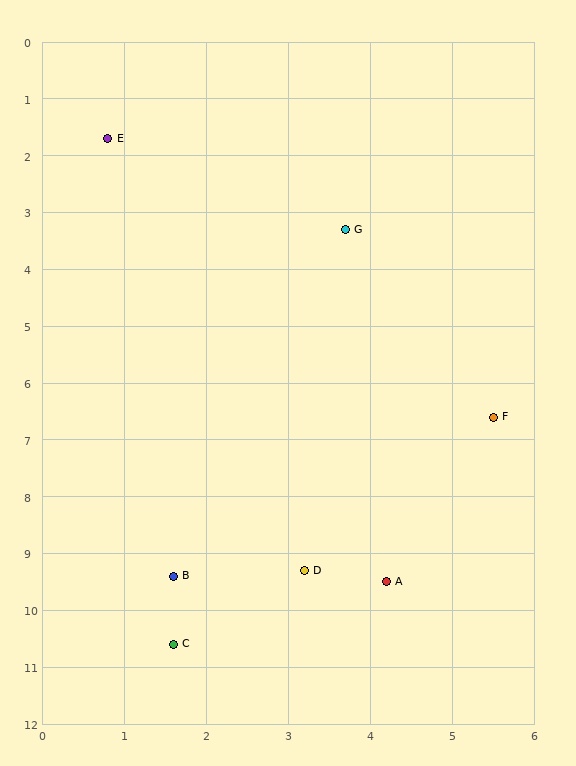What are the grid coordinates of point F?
Point F is at approximately (5.5, 6.6).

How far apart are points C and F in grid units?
Points C and F are about 5.6 grid units apart.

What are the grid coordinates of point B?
Point B is at approximately (1.6, 9.4).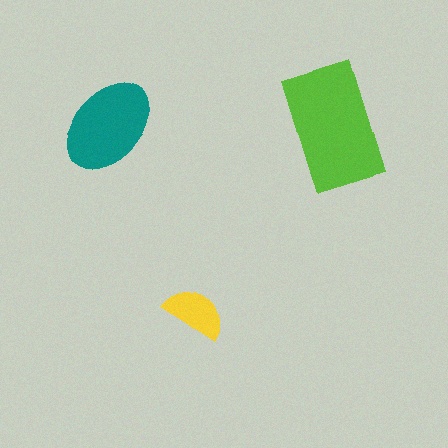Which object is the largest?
The lime rectangle.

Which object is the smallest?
The yellow semicircle.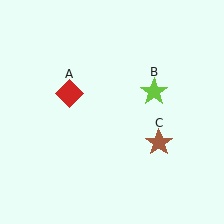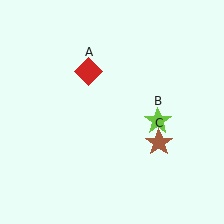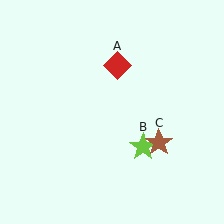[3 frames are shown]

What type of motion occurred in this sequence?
The red diamond (object A), lime star (object B) rotated clockwise around the center of the scene.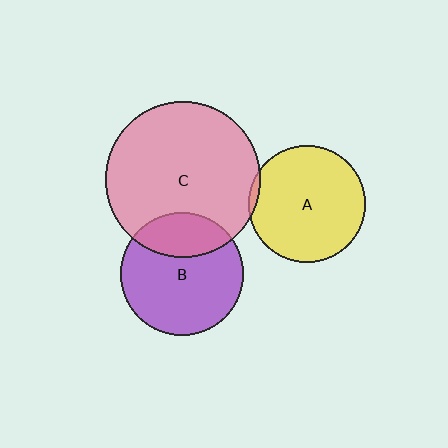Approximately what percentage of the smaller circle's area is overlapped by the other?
Approximately 5%.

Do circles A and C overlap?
Yes.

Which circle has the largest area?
Circle C (pink).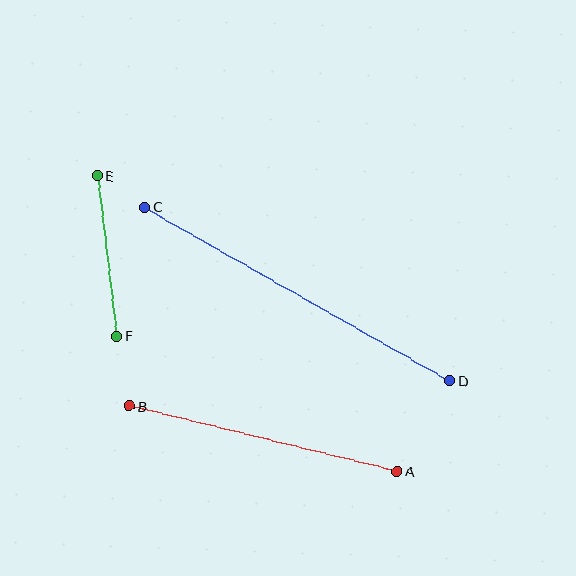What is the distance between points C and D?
The distance is approximately 351 pixels.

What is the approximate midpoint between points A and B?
The midpoint is at approximately (263, 439) pixels.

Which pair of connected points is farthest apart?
Points C and D are farthest apart.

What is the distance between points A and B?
The distance is approximately 276 pixels.